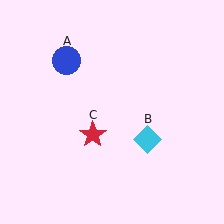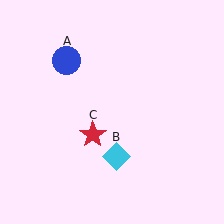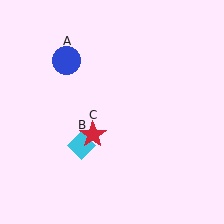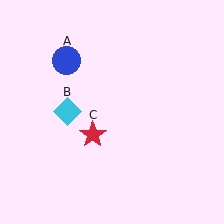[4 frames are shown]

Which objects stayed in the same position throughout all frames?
Blue circle (object A) and red star (object C) remained stationary.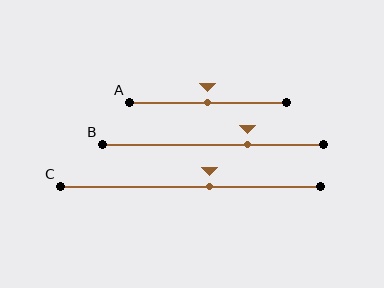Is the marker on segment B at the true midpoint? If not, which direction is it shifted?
No, the marker on segment B is shifted to the right by about 16% of the segment length.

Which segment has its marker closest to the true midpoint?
Segment A has its marker closest to the true midpoint.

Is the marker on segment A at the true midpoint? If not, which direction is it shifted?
Yes, the marker on segment A is at the true midpoint.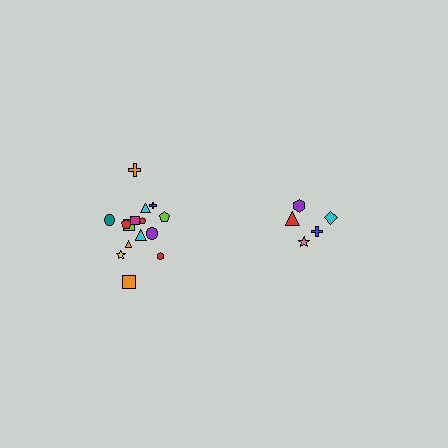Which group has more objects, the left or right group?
The left group.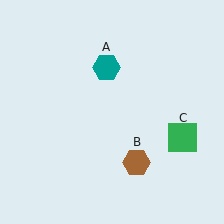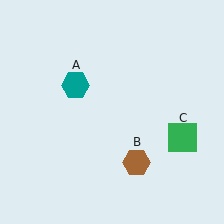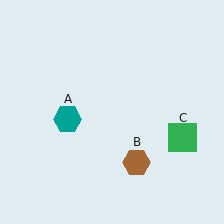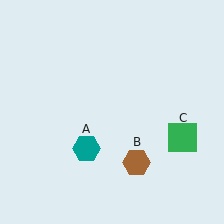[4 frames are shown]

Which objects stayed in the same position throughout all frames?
Brown hexagon (object B) and green square (object C) remained stationary.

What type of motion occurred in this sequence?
The teal hexagon (object A) rotated counterclockwise around the center of the scene.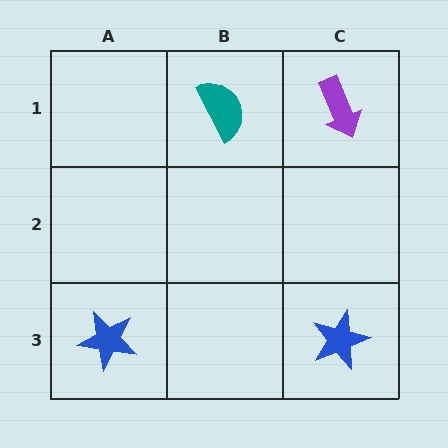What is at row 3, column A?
A blue star.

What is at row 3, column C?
A blue star.